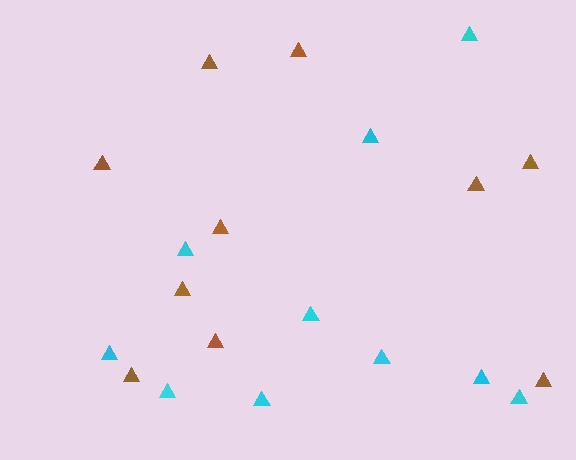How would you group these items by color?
There are 2 groups: one group of cyan triangles (10) and one group of brown triangles (10).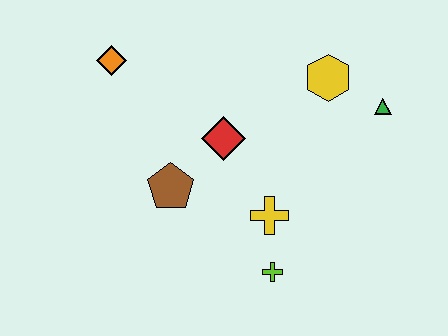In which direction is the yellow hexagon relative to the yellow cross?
The yellow hexagon is above the yellow cross.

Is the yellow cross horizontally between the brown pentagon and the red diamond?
No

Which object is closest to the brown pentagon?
The red diamond is closest to the brown pentagon.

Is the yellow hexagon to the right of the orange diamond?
Yes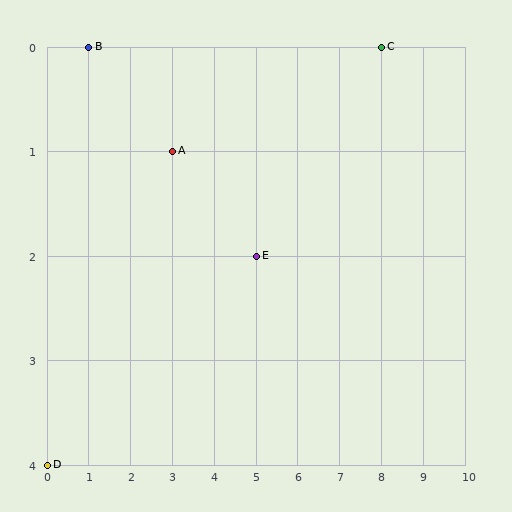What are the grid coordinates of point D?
Point D is at grid coordinates (0, 4).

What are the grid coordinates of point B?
Point B is at grid coordinates (1, 0).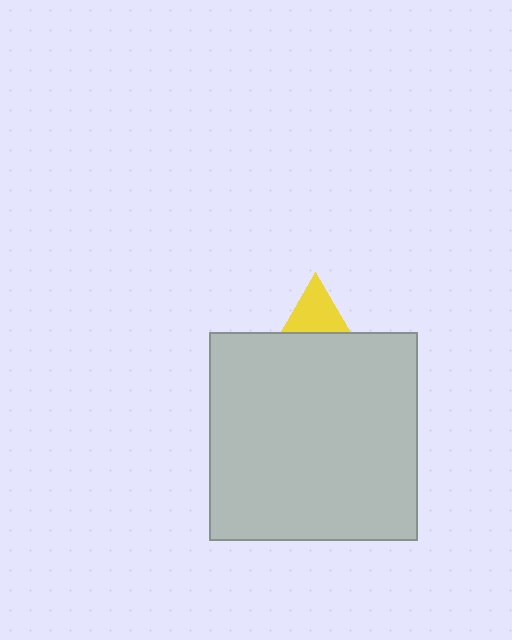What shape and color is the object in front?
The object in front is a light gray square.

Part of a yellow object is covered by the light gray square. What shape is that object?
It is a triangle.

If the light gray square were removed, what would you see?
You would see the complete yellow triangle.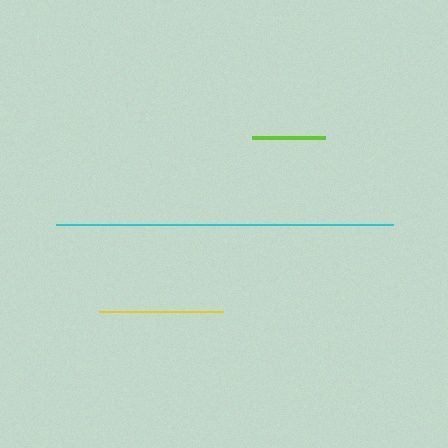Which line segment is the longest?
The cyan line is the longest at approximately 338 pixels.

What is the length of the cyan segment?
The cyan segment is approximately 338 pixels long.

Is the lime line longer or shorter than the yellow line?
The yellow line is longer than the lime line.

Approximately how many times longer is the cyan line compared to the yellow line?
The cyan line is approximately 2.7 times the length of the yellow line.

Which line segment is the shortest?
The lime line is the shortest at approximately 73 pixels.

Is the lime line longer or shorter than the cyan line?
The cyan line is longer than the lime line.